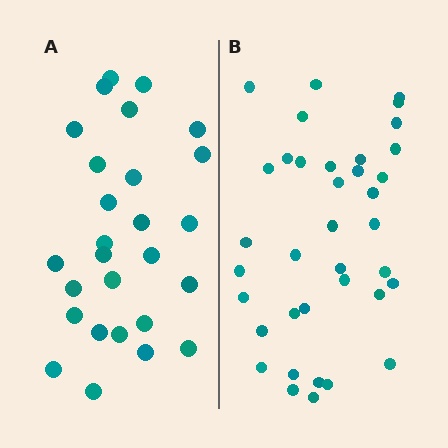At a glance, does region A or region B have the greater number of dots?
Region B (the right region) has more dots.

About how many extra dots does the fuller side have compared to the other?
Region B has roughly 10 or so more dots than region A.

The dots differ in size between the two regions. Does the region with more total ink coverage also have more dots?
No. Region A has more total ink coverage because its dots are larger, but region B actually contains more individual dots. Total area can be misleading — the number of items is what matters here.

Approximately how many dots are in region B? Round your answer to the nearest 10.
About 40 dots. (The exact count is 37, which rounds to 40.)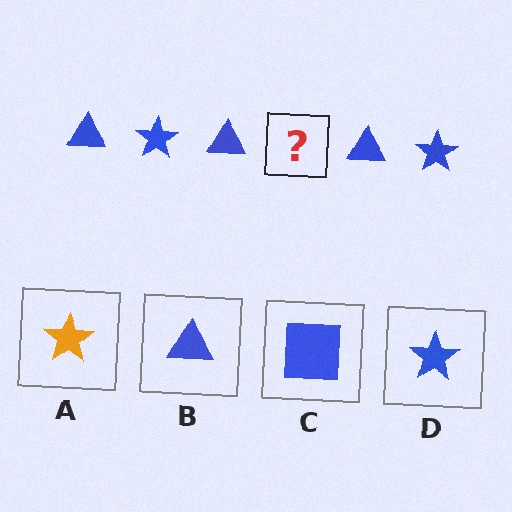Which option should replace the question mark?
Option D.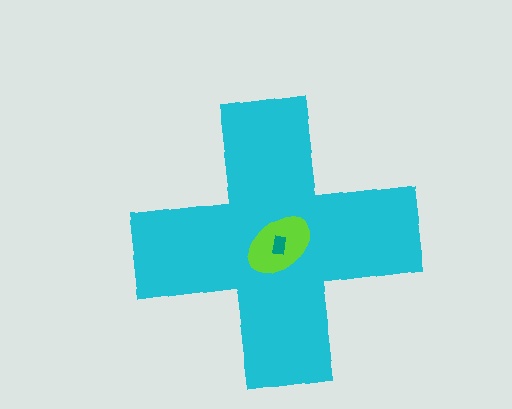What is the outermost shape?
The cyan cross.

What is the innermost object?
The teal rectangle.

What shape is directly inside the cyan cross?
The lime ellipse.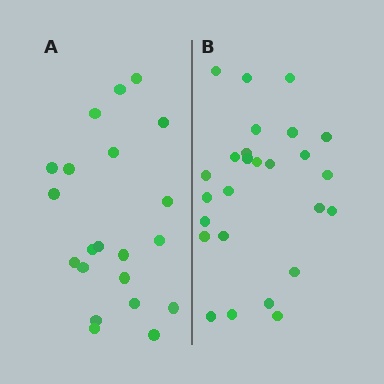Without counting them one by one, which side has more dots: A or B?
Region B (the right region) has more dots.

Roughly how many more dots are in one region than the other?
Region B has about 5 more dots than region A.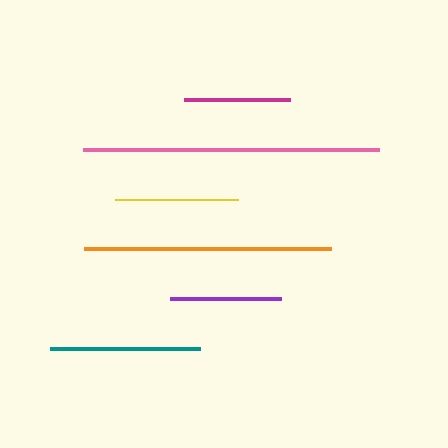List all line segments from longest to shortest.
From longest to shortest: pink, orange, teal, yellow, purple, magenta.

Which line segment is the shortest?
The magenta line is the shortest at approximately 106 pixels.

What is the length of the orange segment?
The orange segment is approximately 247 pixels long.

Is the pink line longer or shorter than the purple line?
The pink line is longer than the purple line.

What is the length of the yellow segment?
The yellow segment is approximately 123 pixels long.